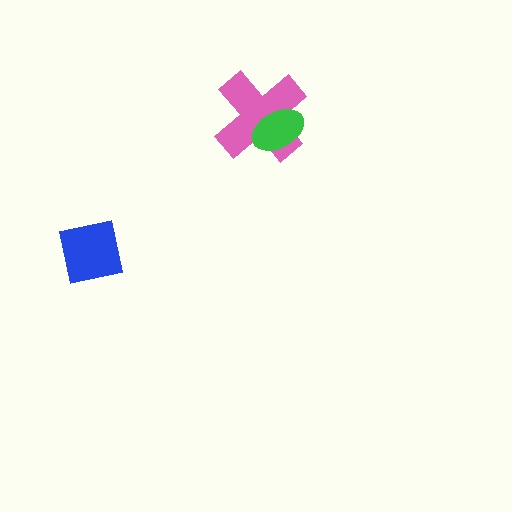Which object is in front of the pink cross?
The green ellipse is in front of the pink cross.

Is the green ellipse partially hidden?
No, no other shape covers it.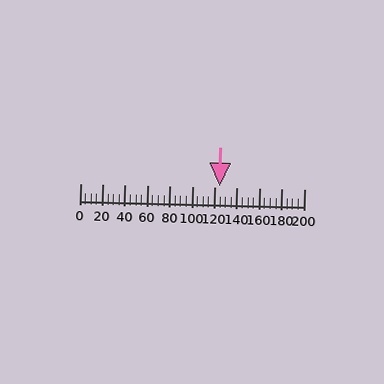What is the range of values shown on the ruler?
The ruler shows values from 0 to 200.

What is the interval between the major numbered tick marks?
The major tick marks are spaced 20 units apart.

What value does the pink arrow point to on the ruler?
The pink arrow points to approximately 125.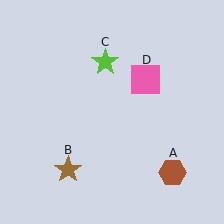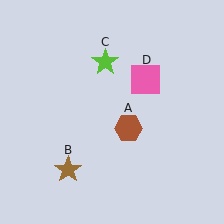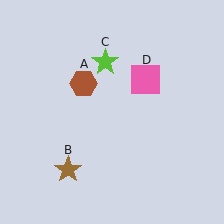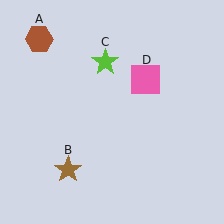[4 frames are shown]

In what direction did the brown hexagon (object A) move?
The brown hexagon (object A) moved up and to the left.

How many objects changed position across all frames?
1 object changed position: brown hexagon (object A).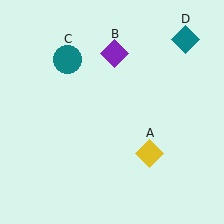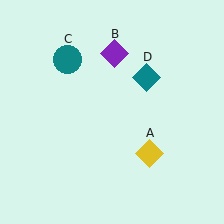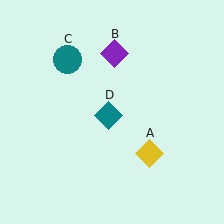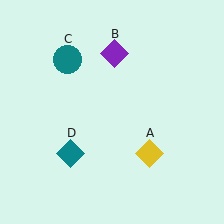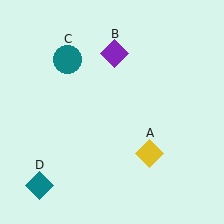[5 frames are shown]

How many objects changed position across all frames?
1 object changed position: teal diamond (object D).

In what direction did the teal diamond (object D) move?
The teal diamond (object D) moved down and to the left.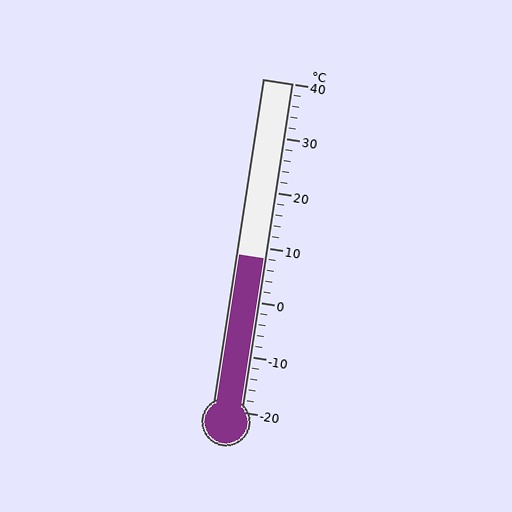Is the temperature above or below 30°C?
The temperature is below 30°C.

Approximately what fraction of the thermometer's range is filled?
The thermometer is filled to approximately 45% of its range.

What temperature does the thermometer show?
The thermometer shows approximately 8°C.